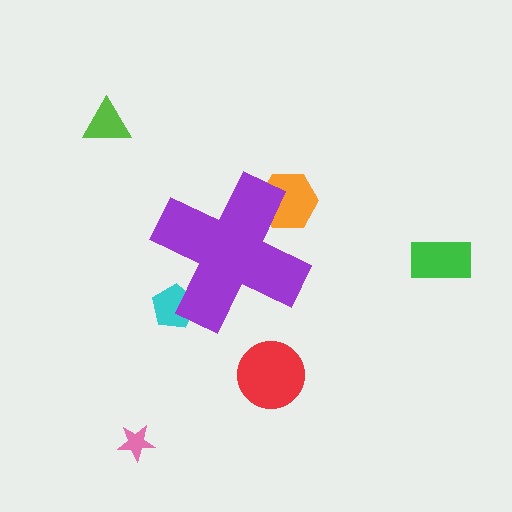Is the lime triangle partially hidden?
No, the lime triangle is fully visible.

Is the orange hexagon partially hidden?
Yes, the orange hexagon is partially hidden behind the purple cross.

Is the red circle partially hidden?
No, the red circle is fully visible.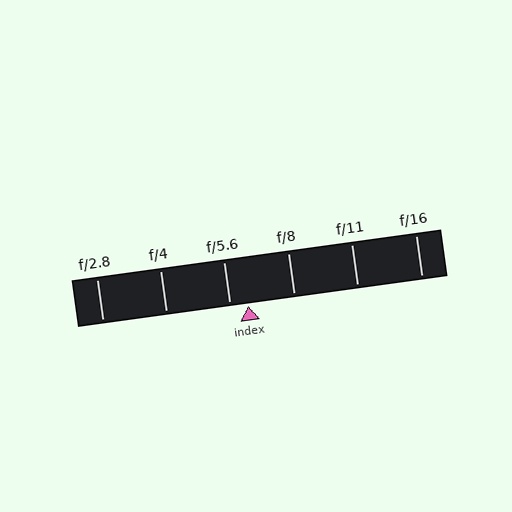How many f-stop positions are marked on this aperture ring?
There are 6 f-stop positions marked.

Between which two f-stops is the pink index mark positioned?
The index mark is between f/5.6 and f/8.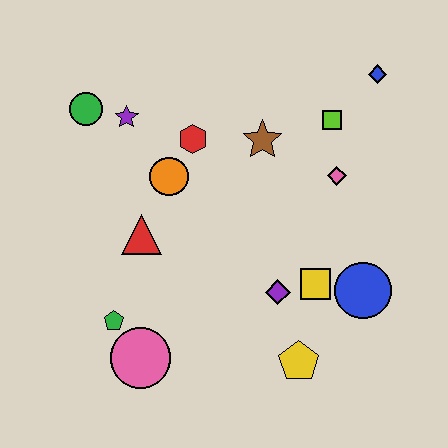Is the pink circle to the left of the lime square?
Yes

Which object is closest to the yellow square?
The purple diamond is closest to the yellow square.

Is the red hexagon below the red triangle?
No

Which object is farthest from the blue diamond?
The pink circle is farthest from the blue diamond.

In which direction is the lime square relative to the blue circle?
The lime square is above the blue circle.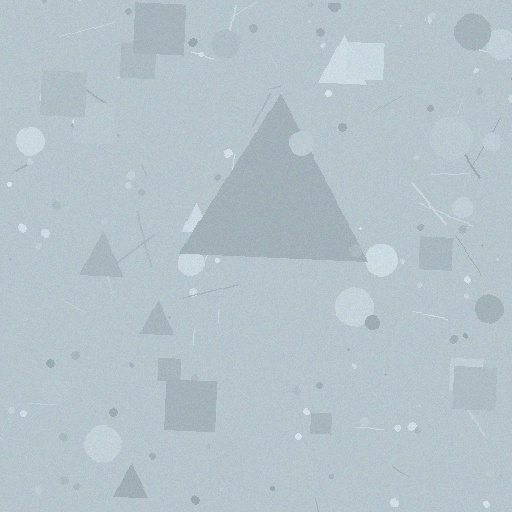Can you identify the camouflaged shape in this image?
The camouflaged shape is a triangle.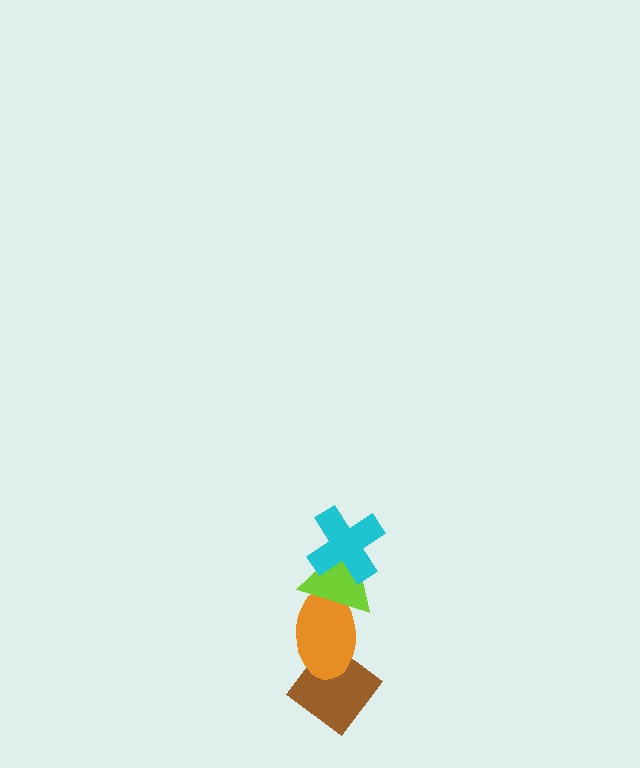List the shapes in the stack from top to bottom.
From top to bottom: the cyan cross, the lime triangle, the orange ellipse, the brown diamond.